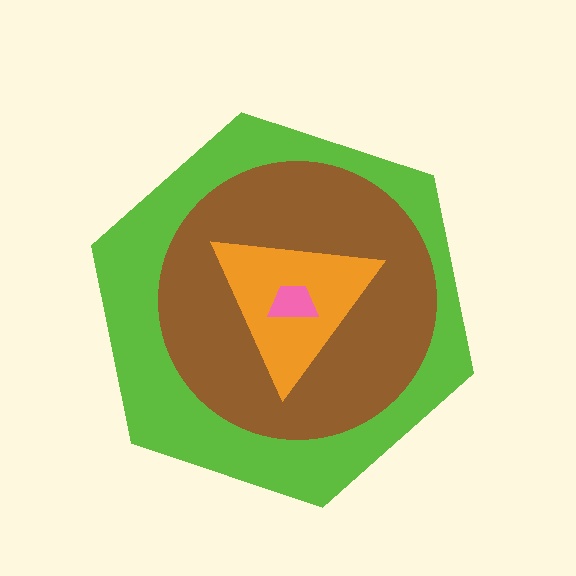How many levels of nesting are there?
4.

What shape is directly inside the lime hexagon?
The brown circle.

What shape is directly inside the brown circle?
The orange triangle.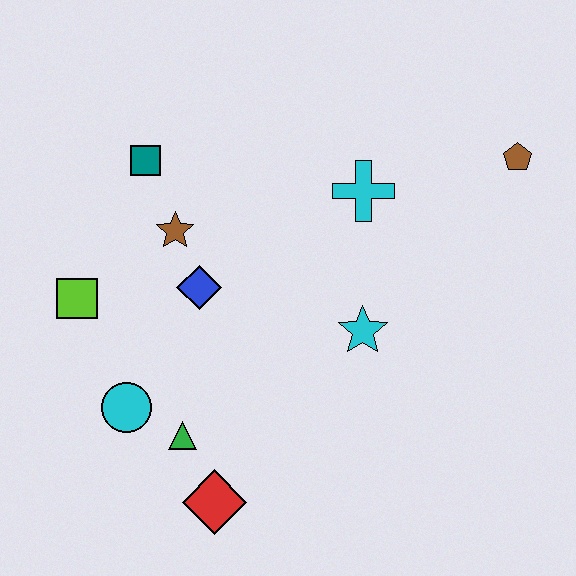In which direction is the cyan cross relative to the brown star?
The cyan cross is to the right of the brown star.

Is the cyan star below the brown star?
Yes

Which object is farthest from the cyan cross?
The red diamond is farthest from the cyan cross.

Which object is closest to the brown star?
The blue diamond is closest to the brown star.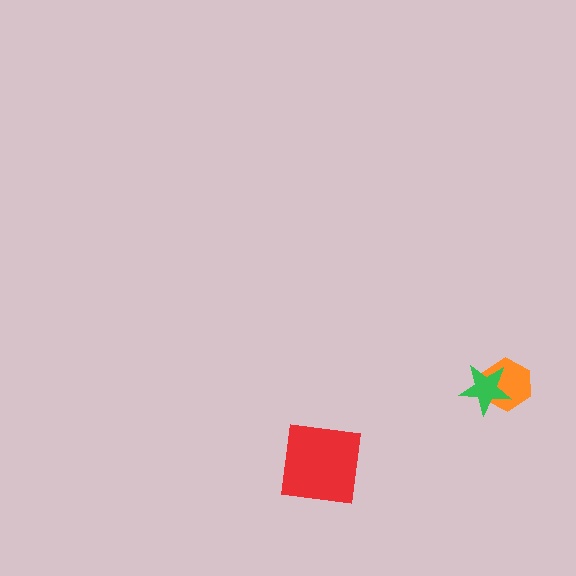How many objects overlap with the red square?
0 objects overlap with the red square.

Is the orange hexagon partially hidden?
Yes, it is partially covered by another shape.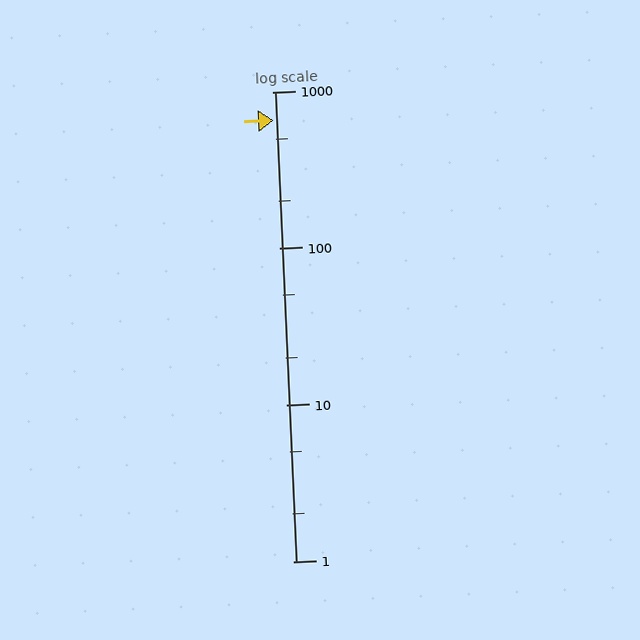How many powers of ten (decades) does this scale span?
The scale spans 3 decades, from 1 to 1000.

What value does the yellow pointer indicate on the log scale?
The pointer indicates approximately 660.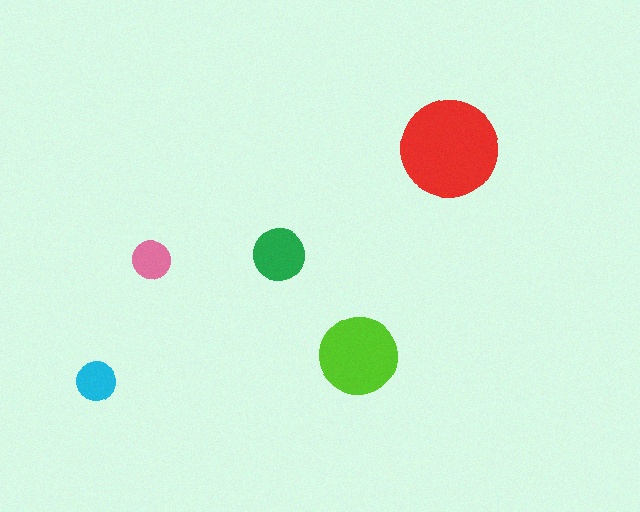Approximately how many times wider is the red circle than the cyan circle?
About 2.5 times wider.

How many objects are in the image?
There are 5 objects in the image.